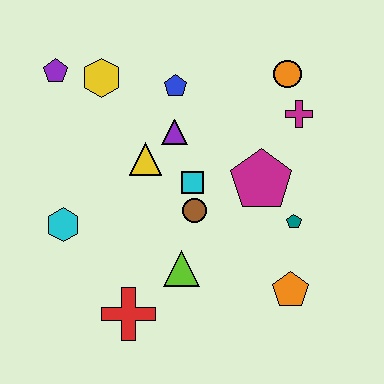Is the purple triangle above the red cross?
Yes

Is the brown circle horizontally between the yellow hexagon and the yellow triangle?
No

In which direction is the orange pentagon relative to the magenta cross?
The orange pentagon is below the magenta cross.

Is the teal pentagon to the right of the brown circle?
Yes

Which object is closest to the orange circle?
The magenta cross is closest to the orange circle.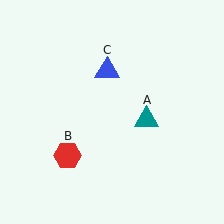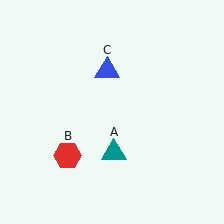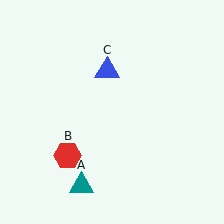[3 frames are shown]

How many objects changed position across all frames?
1 object changed position: teal triangle (object A).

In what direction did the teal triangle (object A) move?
The teal triangle (object A) moved down and to the left.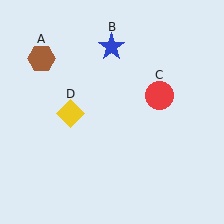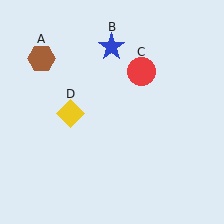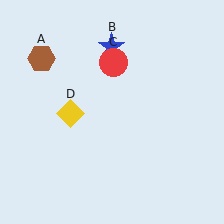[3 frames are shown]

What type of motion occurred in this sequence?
The red circle (object C) rotated counterclockwise around the center of the scene.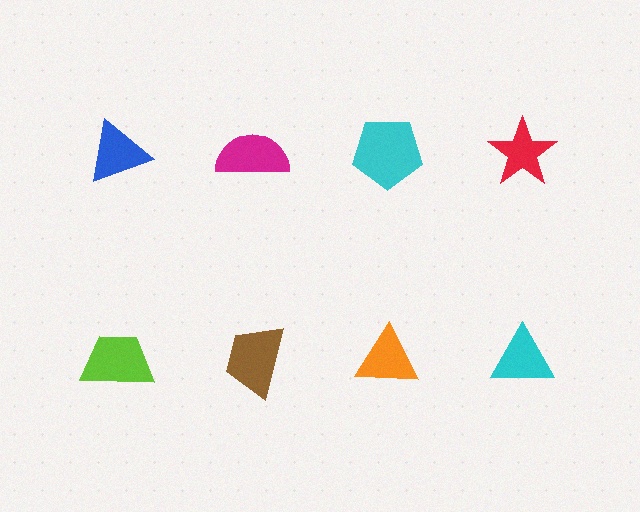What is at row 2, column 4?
A cyan triangle.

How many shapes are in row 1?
4 shapes.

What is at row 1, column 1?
A blue triangle.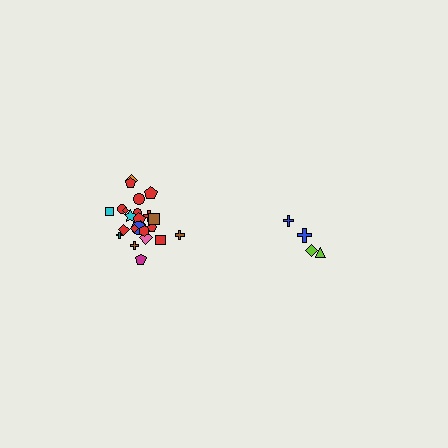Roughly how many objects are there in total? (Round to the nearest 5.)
Roughly 30 objects in total.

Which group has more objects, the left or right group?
The left group.